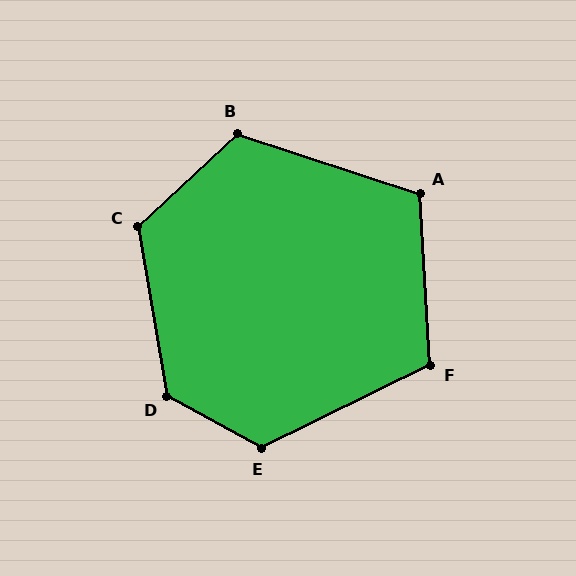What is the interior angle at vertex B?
Approximately 119 degrees (obtuse).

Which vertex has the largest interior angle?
D, at approximately 129 degrees.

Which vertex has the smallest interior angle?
A, at approximately 112 degrees.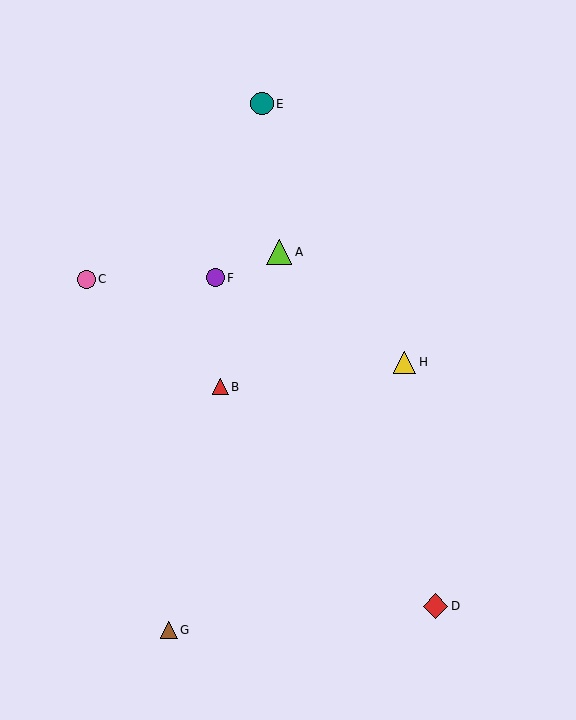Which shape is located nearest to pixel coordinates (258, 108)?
The teal circle (labeled E) at (262, 104) is nearest to that location.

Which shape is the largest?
The lime triangle (labeled A) is the largest.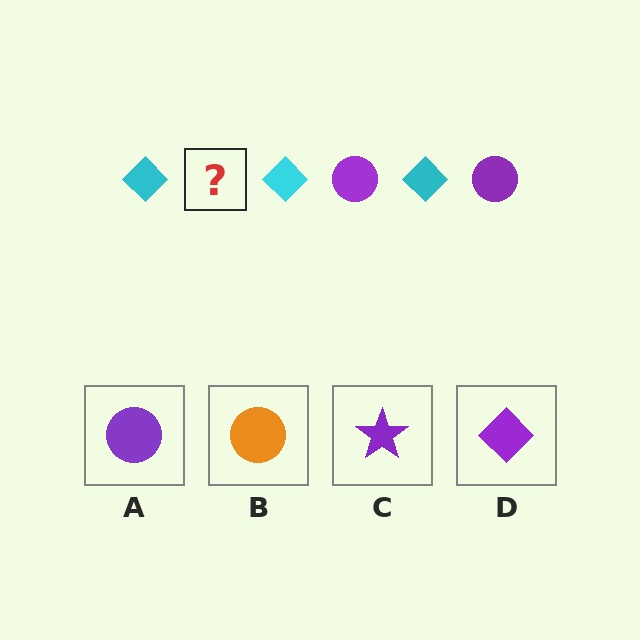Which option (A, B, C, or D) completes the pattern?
A.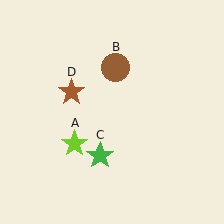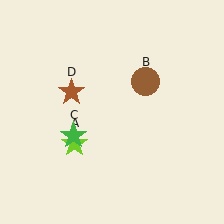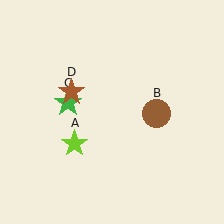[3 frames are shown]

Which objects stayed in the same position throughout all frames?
Lime star (object A) and brown star (object D) remained stationary.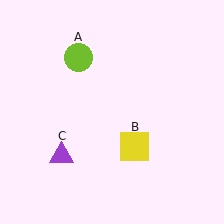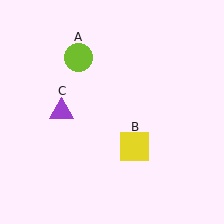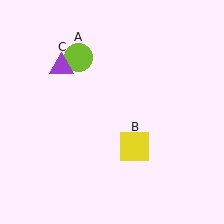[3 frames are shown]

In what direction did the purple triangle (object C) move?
The purple triangle (object C) moved up.